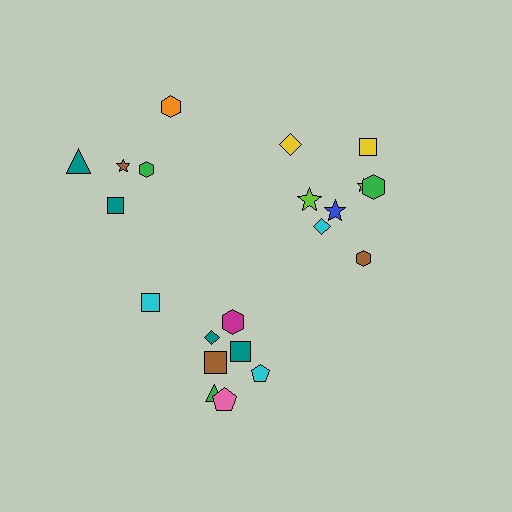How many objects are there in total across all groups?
There are 21 objects.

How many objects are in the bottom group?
There are 8 objects.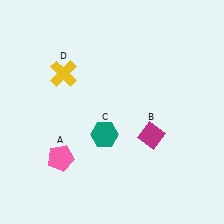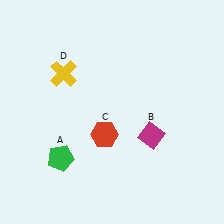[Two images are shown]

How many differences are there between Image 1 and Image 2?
There are 2 differences between the two images.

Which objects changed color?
A changed from pink to green. C changed from teal to red.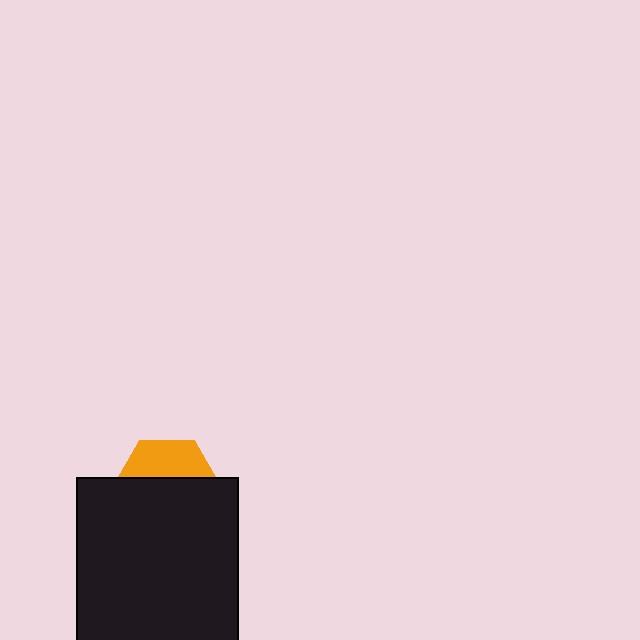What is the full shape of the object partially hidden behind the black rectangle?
The partially hidden object is an orange hexagon.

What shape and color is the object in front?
The object in front is a black rectangle.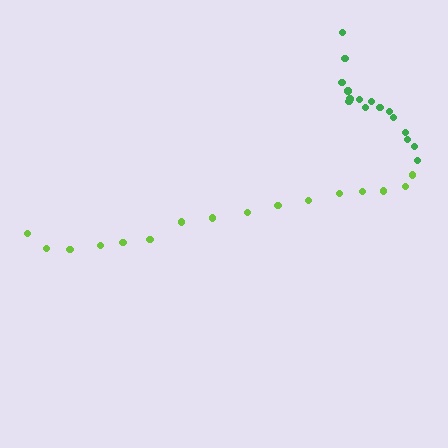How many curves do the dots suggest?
There are 2 distinct paths.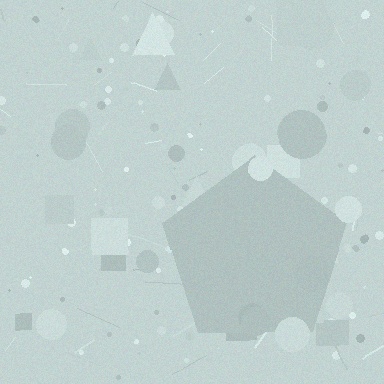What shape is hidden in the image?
A pentagon is hidden in the image.